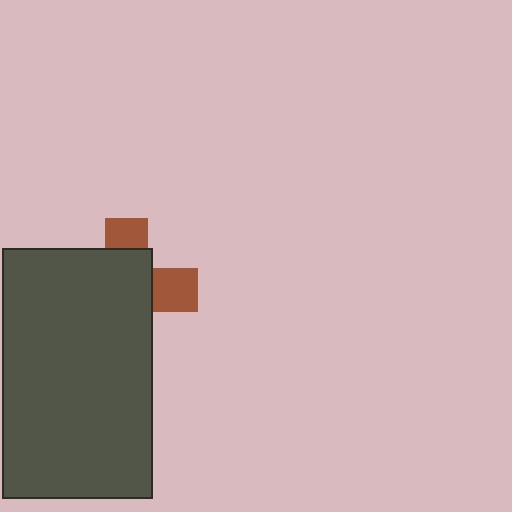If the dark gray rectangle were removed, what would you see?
You would see the complete brown cross.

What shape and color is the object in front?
The object in front is a dark gray rectangle.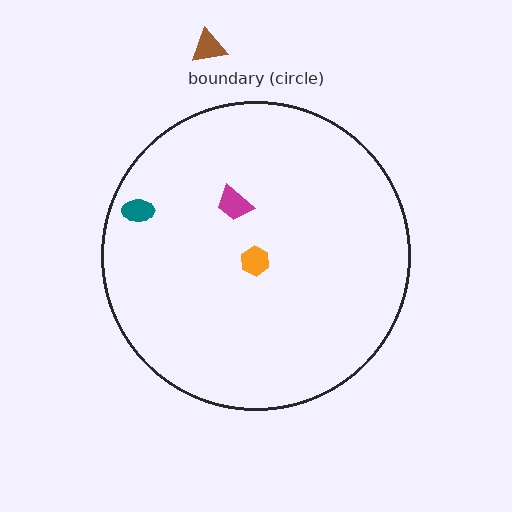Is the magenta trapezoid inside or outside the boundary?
Inside.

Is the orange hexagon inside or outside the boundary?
Inside.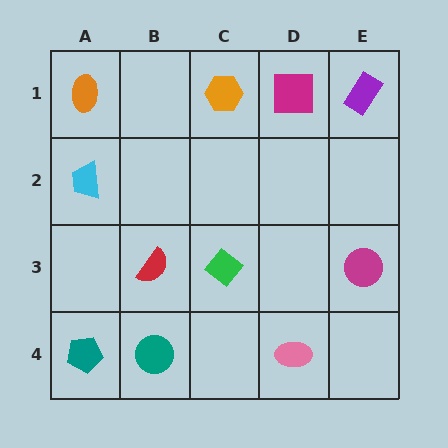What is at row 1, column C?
An orange hexagon.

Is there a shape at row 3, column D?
No, that cell is empty.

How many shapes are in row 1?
4 shapes.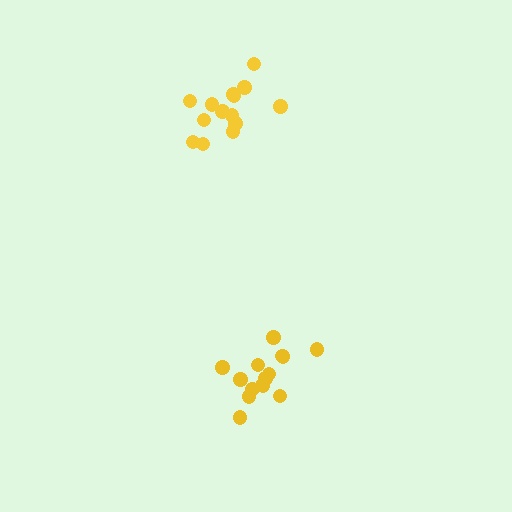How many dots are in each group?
Group 1: 15 dots, Group 2: 14 dots (29 total).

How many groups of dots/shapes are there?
There are 2 groups.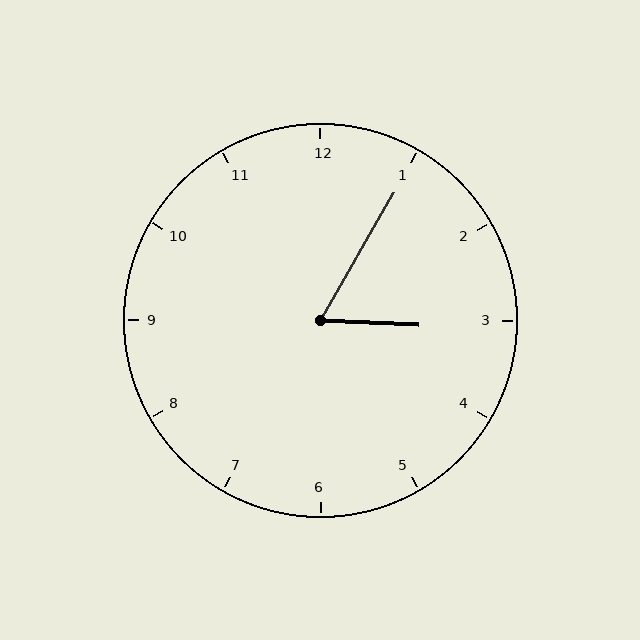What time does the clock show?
3:05.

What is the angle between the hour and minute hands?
Approximately 62 degrees.